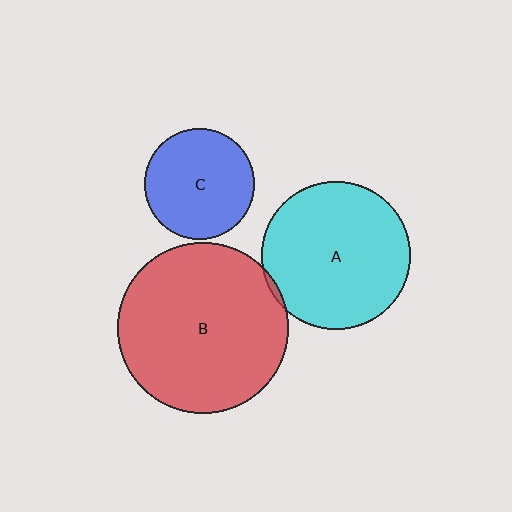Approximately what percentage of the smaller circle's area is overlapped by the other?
Approximately 5%.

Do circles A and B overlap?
Yes.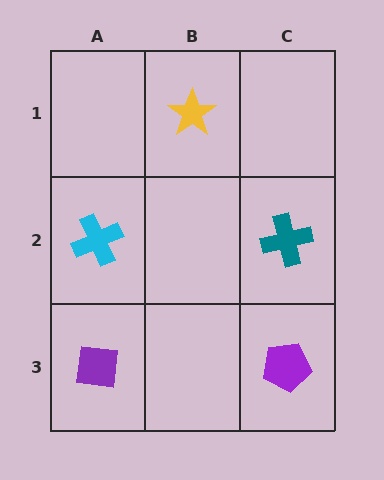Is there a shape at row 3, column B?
No, that cell is empty.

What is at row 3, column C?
A purple pentagon.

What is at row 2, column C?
A teal cross.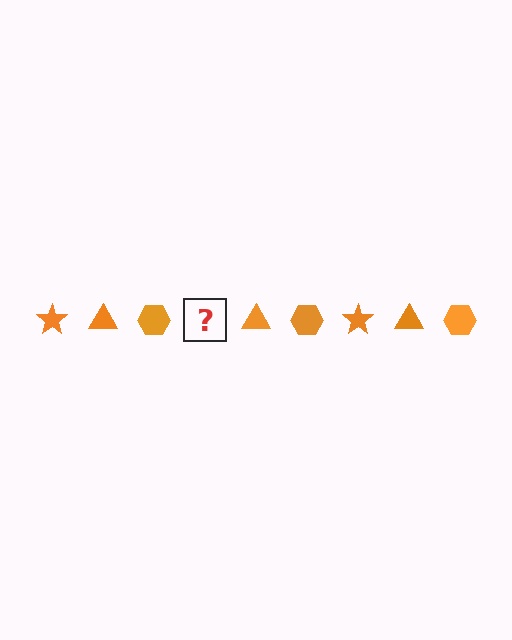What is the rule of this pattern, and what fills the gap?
The rule is that the pattern cycles through star, triangle, hexagon shapes in orange. The gap should be filled with an orange star.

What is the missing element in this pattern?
The missing element is an orange star.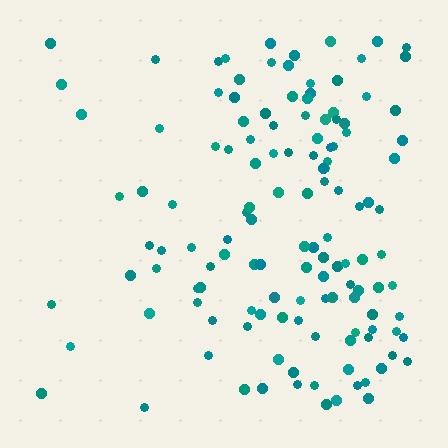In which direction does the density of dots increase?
From left to right, with the right side densest.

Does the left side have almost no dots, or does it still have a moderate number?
Still a moderate number, just noticeably fewer than the right.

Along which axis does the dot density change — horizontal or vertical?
Horizontal.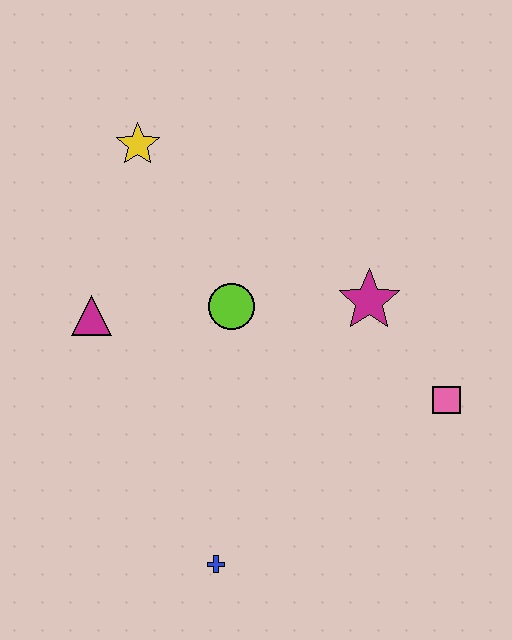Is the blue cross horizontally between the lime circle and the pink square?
No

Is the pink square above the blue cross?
Yes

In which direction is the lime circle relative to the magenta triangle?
The lime circle is to the right of the magenta triangle.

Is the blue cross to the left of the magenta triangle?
No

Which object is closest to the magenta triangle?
The lime circle is closest to the magenta triangle.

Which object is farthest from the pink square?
The yellow star is farthest from the pink square.